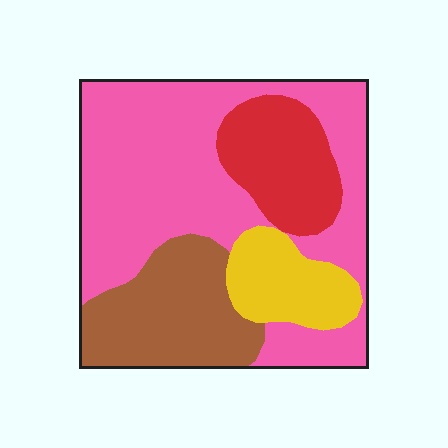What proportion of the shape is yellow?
Yellow takes up about one eighth (1/8) of the shape.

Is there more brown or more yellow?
Brown.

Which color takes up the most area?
Pink, at roughly 50%.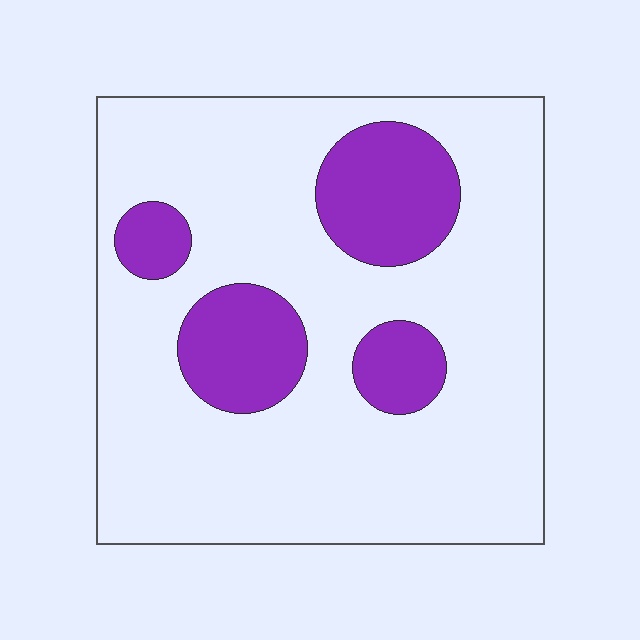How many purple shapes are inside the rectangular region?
4.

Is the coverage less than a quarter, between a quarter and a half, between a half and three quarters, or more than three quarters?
Less than a quarter.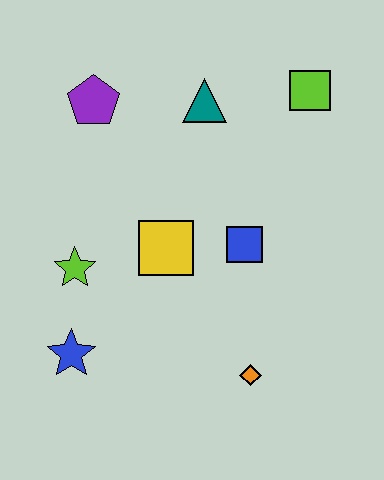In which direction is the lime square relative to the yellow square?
The lime square is above the yellow square.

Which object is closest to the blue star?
The lime star is closest to the blue star.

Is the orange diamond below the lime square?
Yes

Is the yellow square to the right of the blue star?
Yes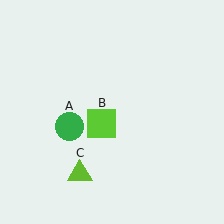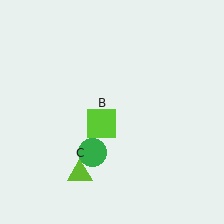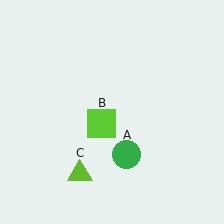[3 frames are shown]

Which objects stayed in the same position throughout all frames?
Lime square (object B) and lime triangle (object C) remained stationary.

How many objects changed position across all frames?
1 object changed position: green circle (object A).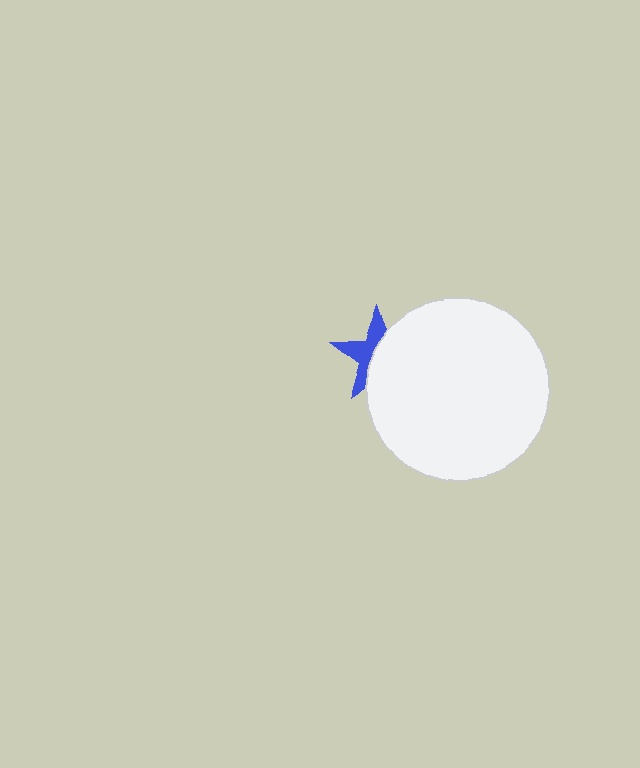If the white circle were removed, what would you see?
You would see the complete blue star.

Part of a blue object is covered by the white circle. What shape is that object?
It is a star.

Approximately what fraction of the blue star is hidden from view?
Roughly 55% of the blue star is hidden behind the white circle.